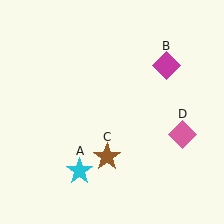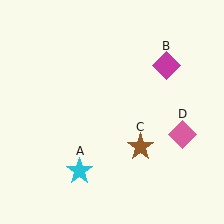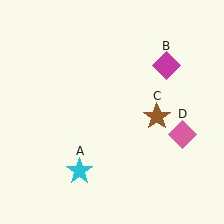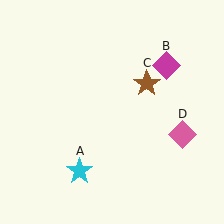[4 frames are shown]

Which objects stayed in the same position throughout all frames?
Cyan star (object A) and magenta diamond (object B) and pink diamond (object D) remained stationary.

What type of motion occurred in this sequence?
The brown star (object C) rotated counterclockwise around the center of the scene.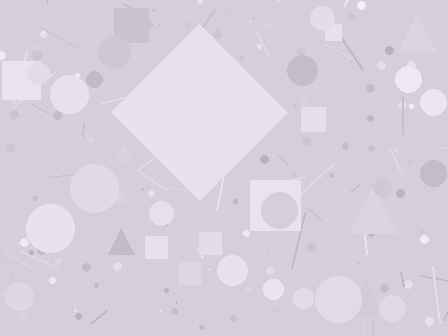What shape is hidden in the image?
A diamond is hidden in the image.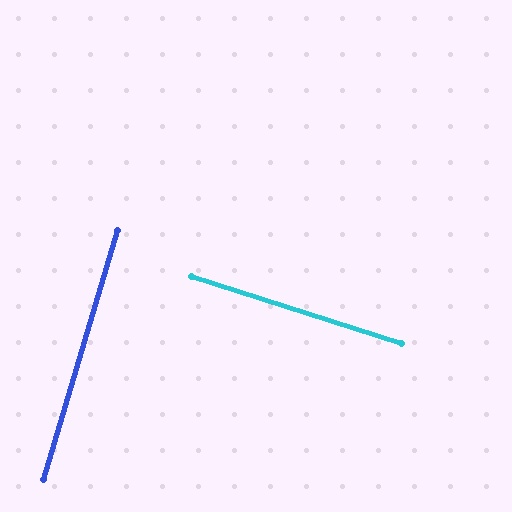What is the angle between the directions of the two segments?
Approximately 89 degrees.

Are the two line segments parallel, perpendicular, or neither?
Perpendicular — they meet at approximately 89°.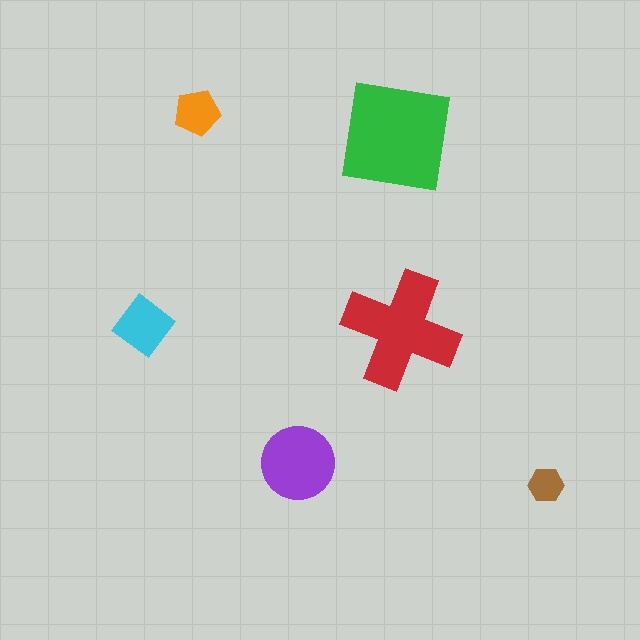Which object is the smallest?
The brown hexagon.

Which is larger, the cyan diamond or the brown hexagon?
The cyan diamond.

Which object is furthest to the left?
The cyan diamond is leftmost.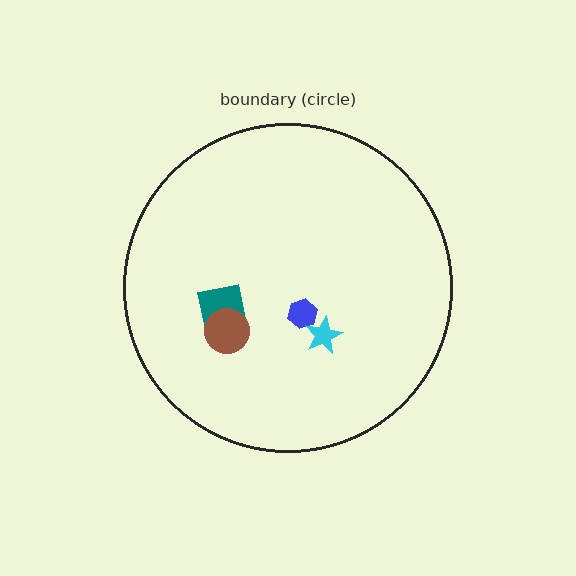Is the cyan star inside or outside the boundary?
Inside.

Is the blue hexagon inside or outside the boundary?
Inside.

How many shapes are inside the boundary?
4 inside, 0 outside.